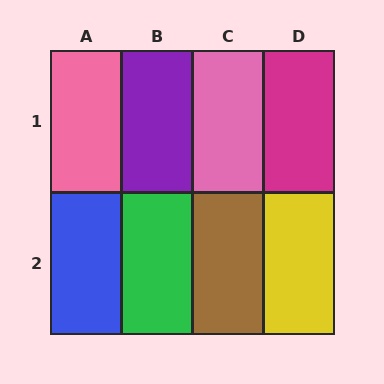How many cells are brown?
1 cell is brown.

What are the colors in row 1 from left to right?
Pink, purple, pink, magenta.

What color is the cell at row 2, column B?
Green.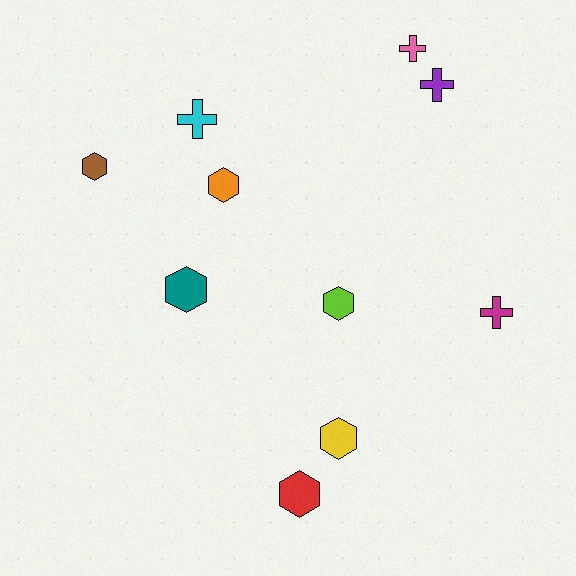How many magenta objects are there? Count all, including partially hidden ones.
There is 1 magenta object.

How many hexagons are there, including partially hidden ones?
There are 6 hexagons.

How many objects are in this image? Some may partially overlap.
There are 10 objects.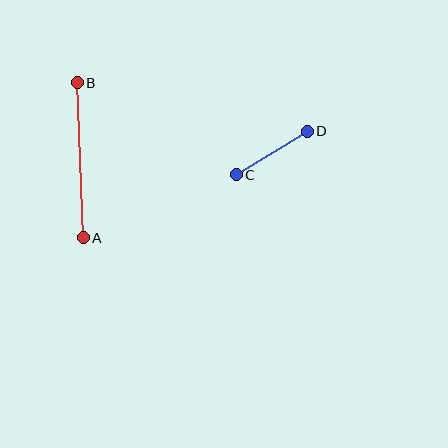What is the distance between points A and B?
The distance is approximately 155 pixels.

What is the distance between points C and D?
The distance is approximately 83 pixels.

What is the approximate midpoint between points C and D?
The midpoint is at approximately (272, 153) pixels.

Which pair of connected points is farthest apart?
Points A and B are farthest apart.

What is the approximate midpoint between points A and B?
The midpoint is at approximately (80, 160) pixels.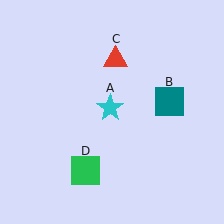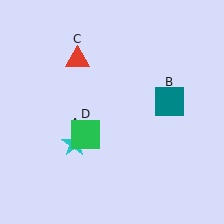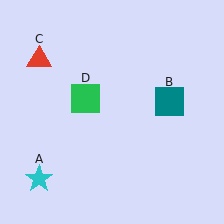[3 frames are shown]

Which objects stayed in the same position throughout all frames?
Teal square (object B) remained stationary.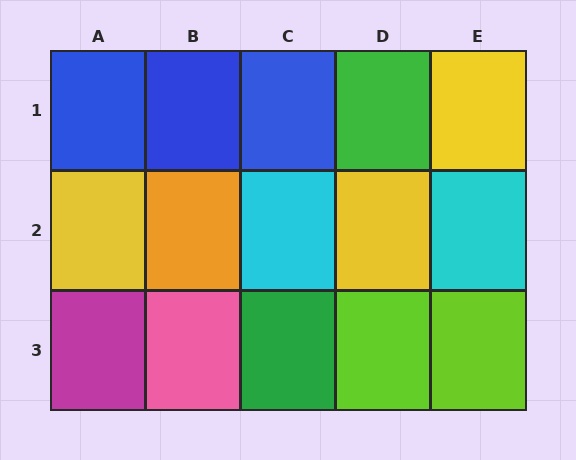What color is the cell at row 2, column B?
Orange.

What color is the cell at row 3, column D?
Lime.